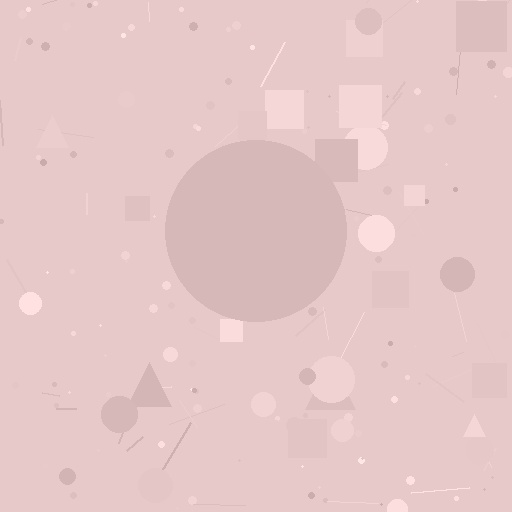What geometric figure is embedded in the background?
A circle is embedded in the background.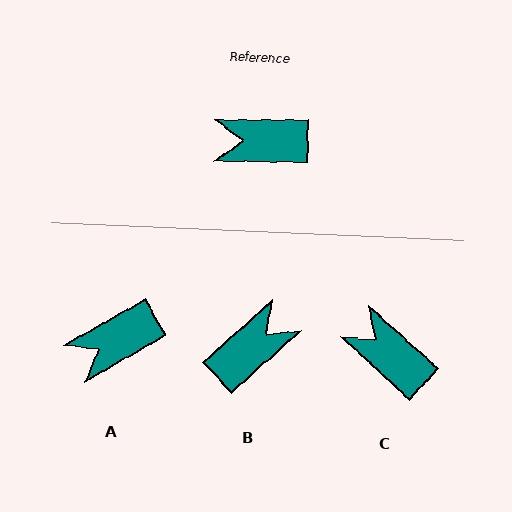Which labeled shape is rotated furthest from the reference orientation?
B, about 138 degrees away.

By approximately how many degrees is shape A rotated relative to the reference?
Approximately 30 degrees counter-clockwise.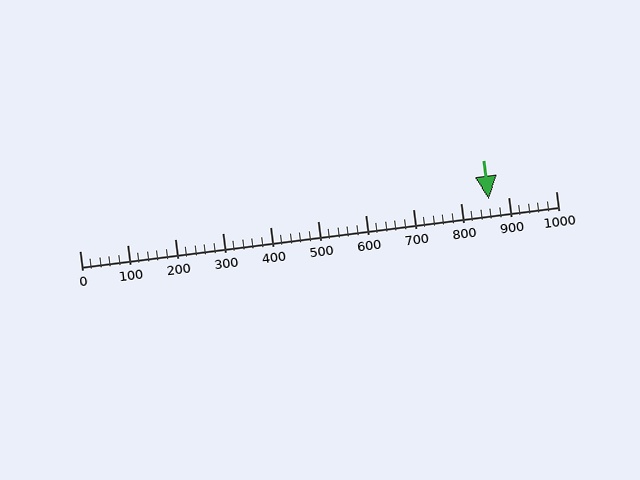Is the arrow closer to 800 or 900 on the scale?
The arrow is closer to 900.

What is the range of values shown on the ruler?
The ruler shows values from 0 to 1000.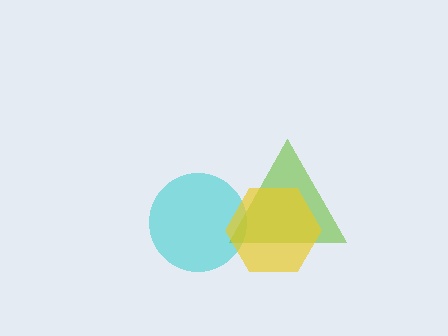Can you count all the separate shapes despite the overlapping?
Yes, there are 3 separate shapes.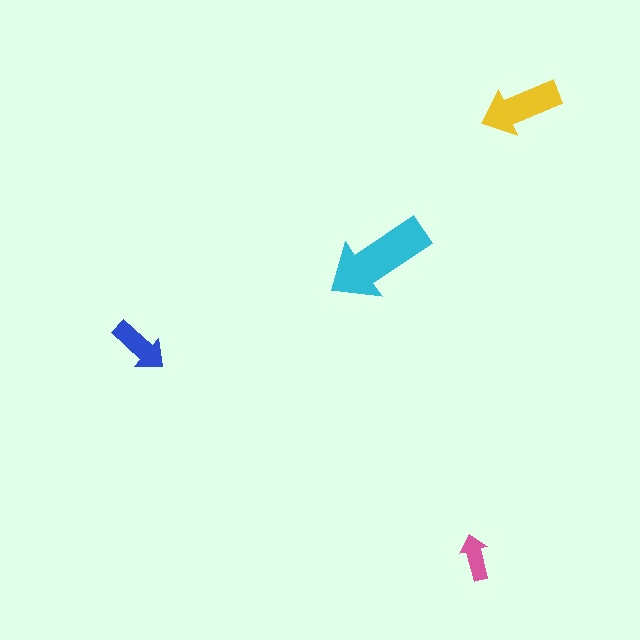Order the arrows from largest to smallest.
the cyan one, the yellow one, the blue one, the pink one.